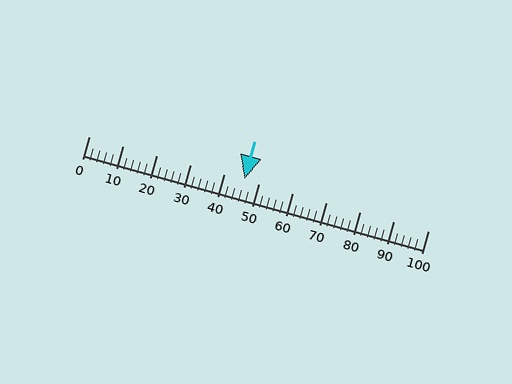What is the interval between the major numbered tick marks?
The major tick marks are spaced 10 units apart.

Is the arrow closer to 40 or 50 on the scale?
The arrow is closer to 50.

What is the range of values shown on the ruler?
The ruler shows values from 0 to 100.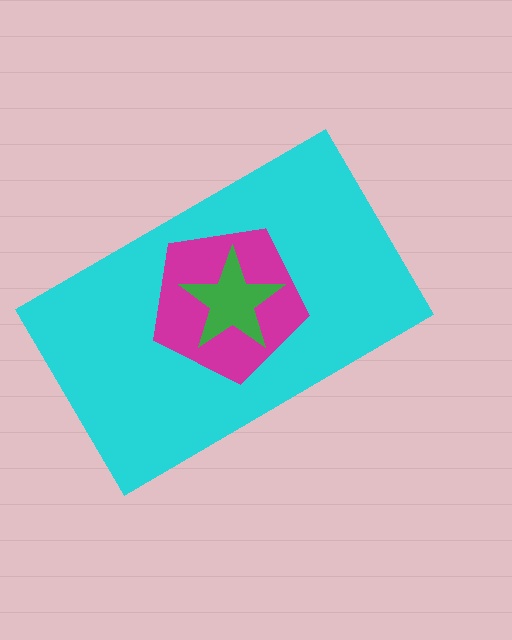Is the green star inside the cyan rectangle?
Yes.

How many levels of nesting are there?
3.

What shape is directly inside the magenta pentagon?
The green star.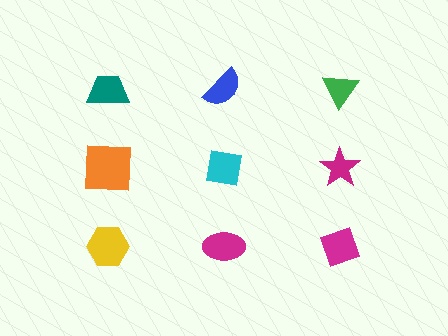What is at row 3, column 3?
A magenta diamond.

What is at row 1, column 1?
A teal trapezoid.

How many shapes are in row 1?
3 shapes.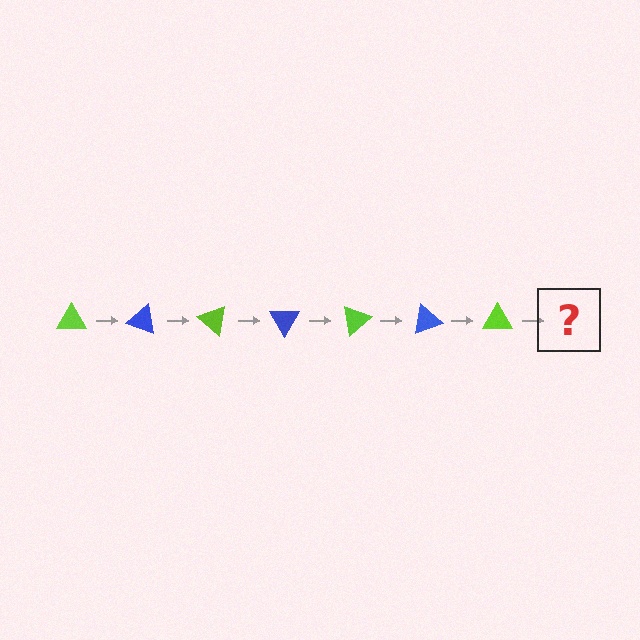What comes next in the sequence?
The next element should be a blue triangle, rotated 140 degrees from the start.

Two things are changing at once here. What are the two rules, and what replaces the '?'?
The two rules are that it rotates 20 degrees each step and the color cycles through lime and blue. The '?' should be a blue triangle, rotated 140 degrees from the start.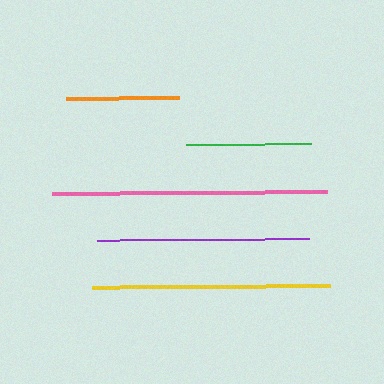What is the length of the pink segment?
The pink segment is approximately 275 pixels long.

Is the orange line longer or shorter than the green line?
The green line is longer than the orange line.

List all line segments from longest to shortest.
From longest to shortest: pink, yellow, purple, green, orange.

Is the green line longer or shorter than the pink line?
The pink line is longer than the green line.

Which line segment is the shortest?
The orange line is the shortest at approximately 113 pixels.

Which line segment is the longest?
The pink line is the longest at approximately 275 pixels.